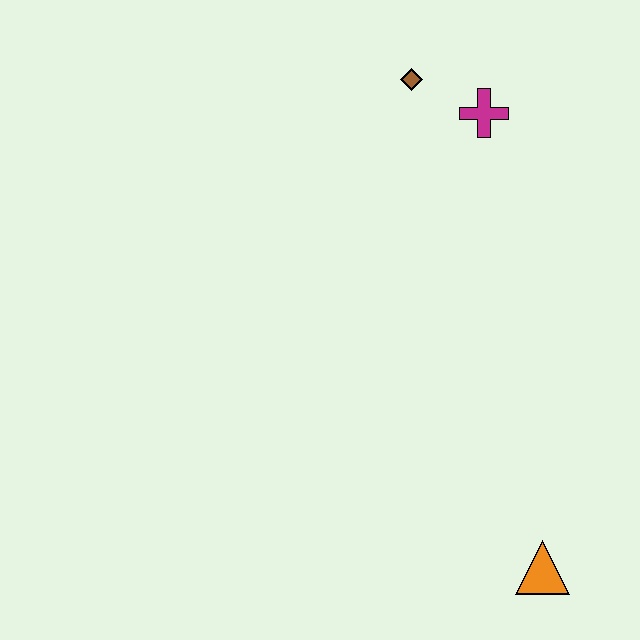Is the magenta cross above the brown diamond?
No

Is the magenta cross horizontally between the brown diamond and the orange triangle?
Yes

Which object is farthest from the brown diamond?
The orange triangle is farthest from the brown diamond.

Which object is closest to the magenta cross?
The brown diamond is closest to the magenta cross.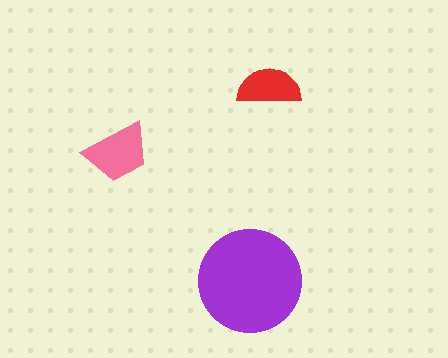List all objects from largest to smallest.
The purple circle, the pink trapezoid, the red semicircle.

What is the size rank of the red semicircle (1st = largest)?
3rd.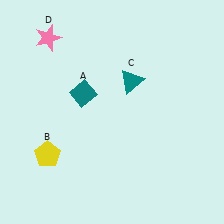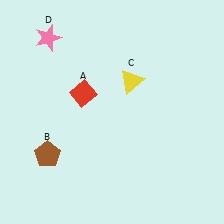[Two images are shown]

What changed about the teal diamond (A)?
In Image 1, A is teal. In Image 2, it changed to red.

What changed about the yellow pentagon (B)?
In Image 1, B is yellow. In Image 2, it changed to brown.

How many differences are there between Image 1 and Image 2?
There are 3 differences between the two images.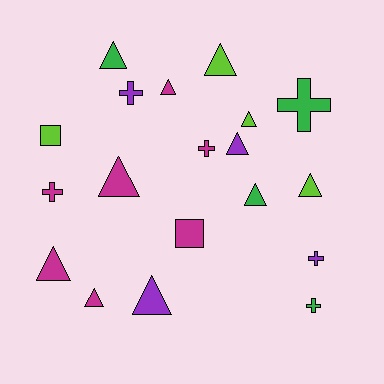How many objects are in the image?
There are 19 objects.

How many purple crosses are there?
There are 2 purple crosses.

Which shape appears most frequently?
Triangle, with 11 objects.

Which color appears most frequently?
Magenta, with 7 objects.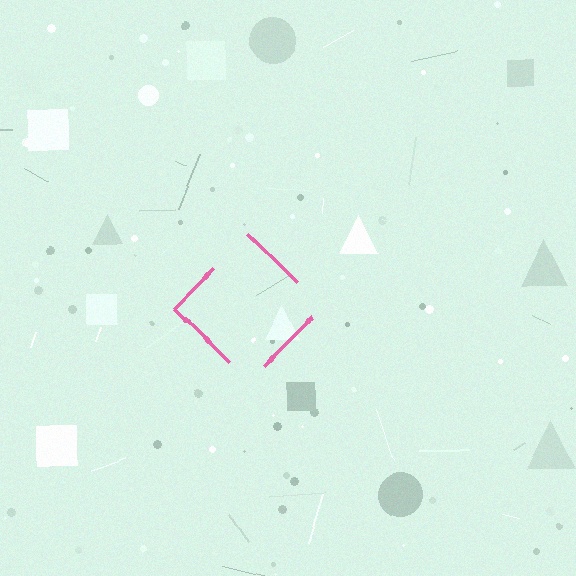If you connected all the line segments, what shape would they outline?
They would outline a diamond.